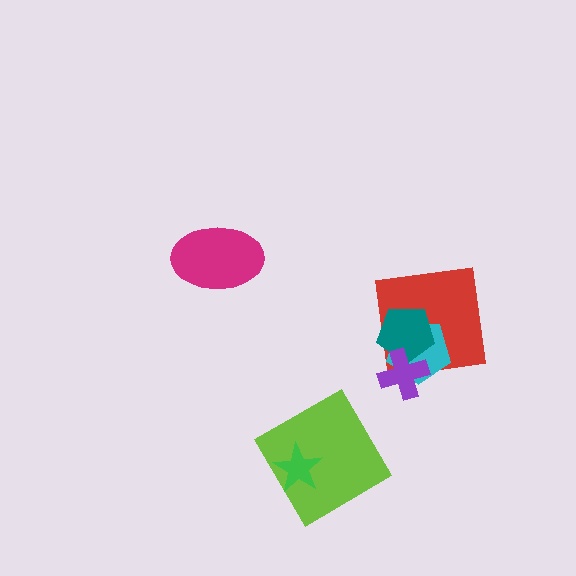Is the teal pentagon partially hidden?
Yes, it is partially covered by another shape.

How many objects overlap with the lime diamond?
1 object overlaps with the lime diamond.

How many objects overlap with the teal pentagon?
3 objects overlap with the teal pentagon.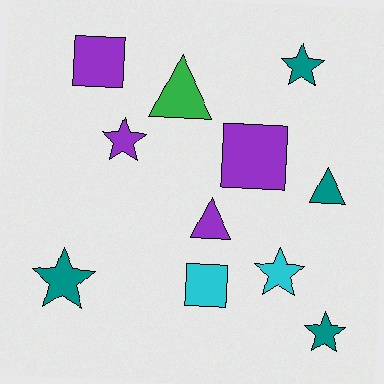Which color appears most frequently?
Teal, with 4 objects.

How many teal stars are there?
There are 3 teal stars.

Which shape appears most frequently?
Star, with 5 objects.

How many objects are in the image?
There are 11 objects.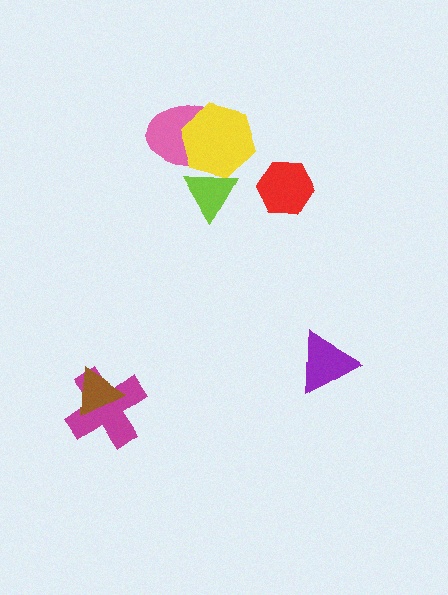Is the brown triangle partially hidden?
No, no other shape covers it.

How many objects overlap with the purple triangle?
0 objects overlap with the purple triangle.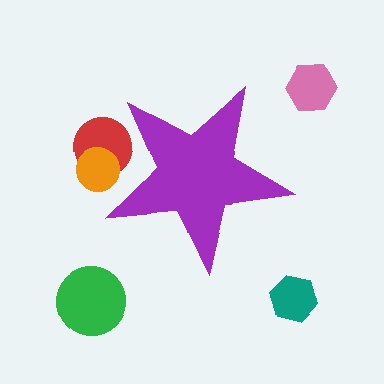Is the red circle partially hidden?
Yes, the red circle is partially hidden behind the purple star.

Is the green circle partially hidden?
No, the green circle is fully visible.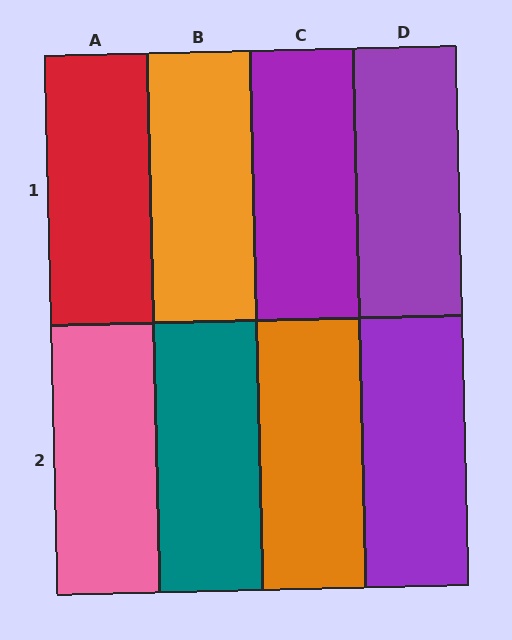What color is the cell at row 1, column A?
Red.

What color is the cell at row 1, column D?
Purple.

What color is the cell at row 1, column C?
Purple.